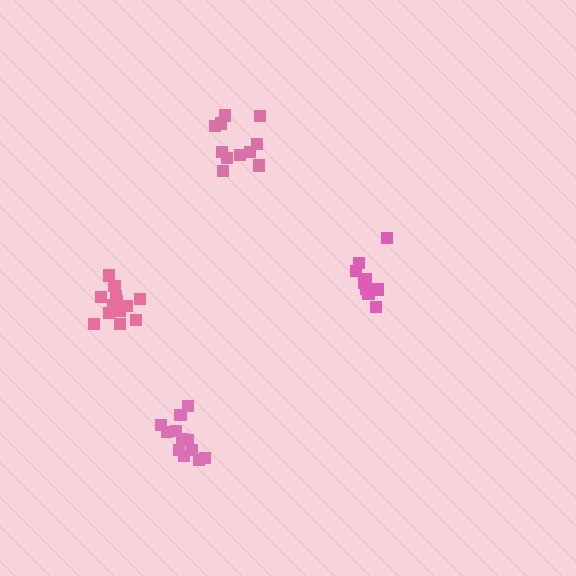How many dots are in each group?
Group 1: 14 dots, Group 2: 10 dots, Group 3: 11 dots, Group 4: 12 dots (47 total).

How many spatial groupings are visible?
There are 4 spatial groupings.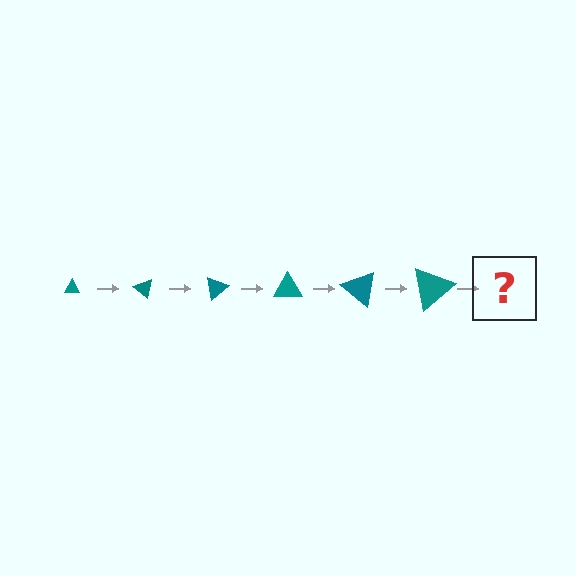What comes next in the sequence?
The next element should be a triangle, larger than the previous one and rotated 240 degrees from the start.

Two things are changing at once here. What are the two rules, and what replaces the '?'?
The two rules are that the triangle grows larger each step and it rotates 40 degrees each step. The '?' should be a triangle, larger than the previous one and rotated 240 degrees from the start.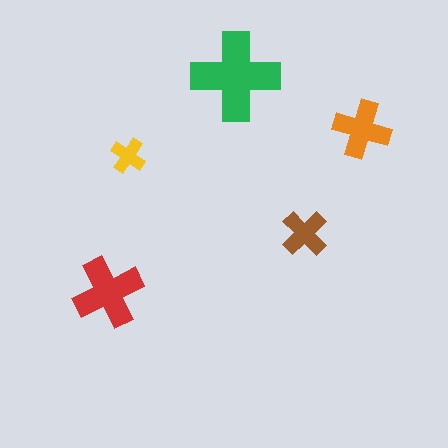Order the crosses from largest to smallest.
the green one, the red one, the orange one, the brown one, the yellow one.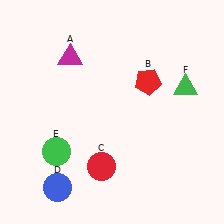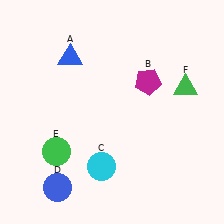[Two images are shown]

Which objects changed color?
A changed from magenta to blue. B changed from red to magenta. C changed from red to cyan.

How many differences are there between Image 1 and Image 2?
There are 3 differences between the two images.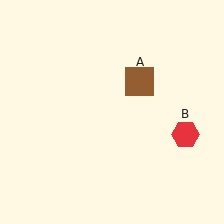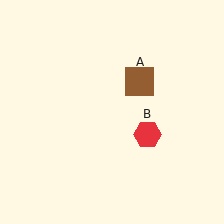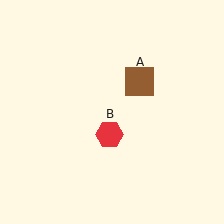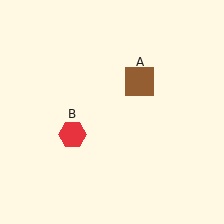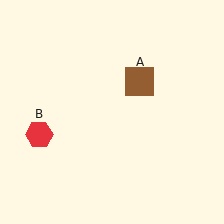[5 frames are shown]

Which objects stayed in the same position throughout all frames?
Brown square (object A) remained stationary.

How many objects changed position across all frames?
1 object changed position: red hexagon (object B).